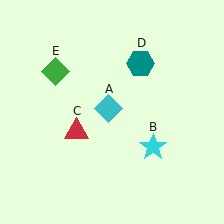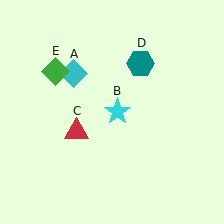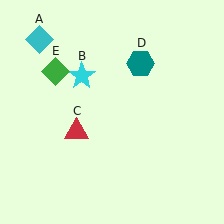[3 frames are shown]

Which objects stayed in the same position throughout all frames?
Red triangle (object C) and teal hexagon (object D) and green diamond (object E) remained stationary.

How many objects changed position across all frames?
2 objects changed position: cyan diamond (object A), cyan star (object B).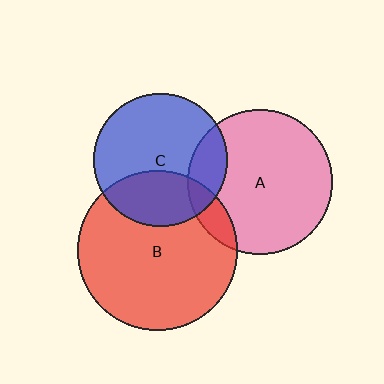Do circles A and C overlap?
Yes.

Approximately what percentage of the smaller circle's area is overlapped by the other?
Approximately 20%.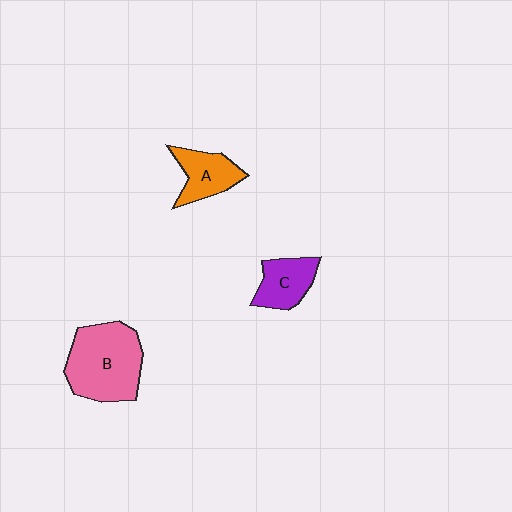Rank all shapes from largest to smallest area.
From largest to smallest: B (pink), A (orange), C (purple).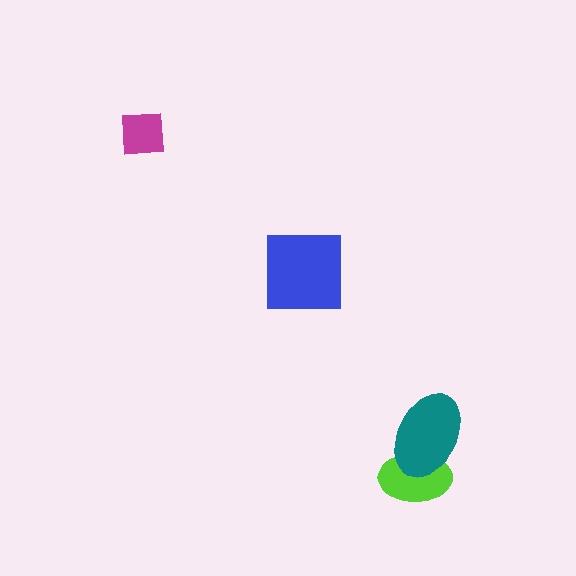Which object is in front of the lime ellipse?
The teal ellipse is in front of the lime ellipse.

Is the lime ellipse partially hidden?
Yes, it is partially covered by another shape.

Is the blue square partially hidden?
No, no other shape covers it.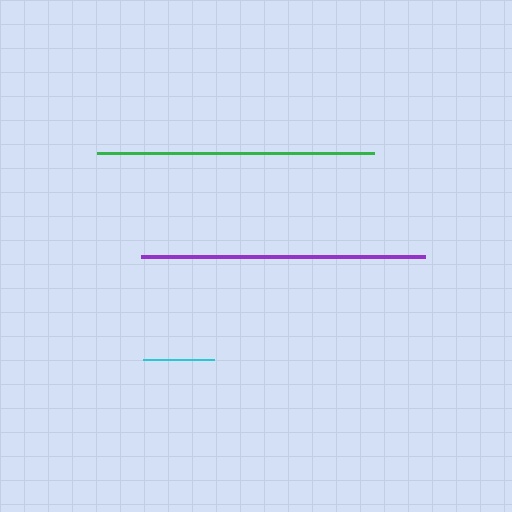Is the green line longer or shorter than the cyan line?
The green line is longer than the cyan line.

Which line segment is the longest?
The purple line is the longest at approximately 284 pixels.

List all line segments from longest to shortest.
From longest to shortest: purple, green, cyan.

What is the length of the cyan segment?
The cyan segment is approximately 71 pixels long.